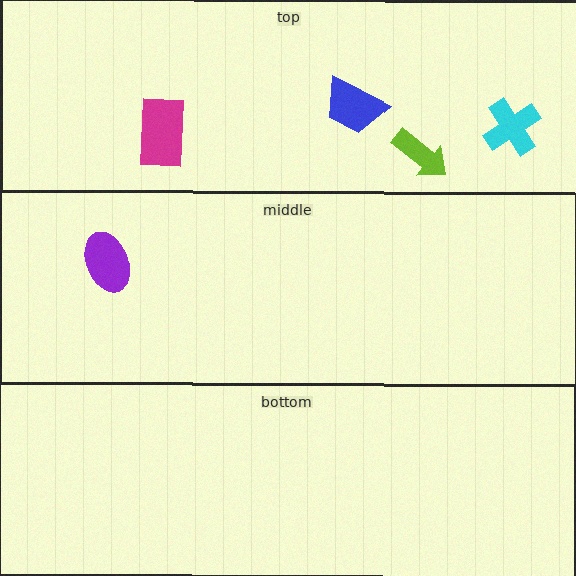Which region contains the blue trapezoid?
The top region.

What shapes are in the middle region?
The purple ellipse.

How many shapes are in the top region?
4.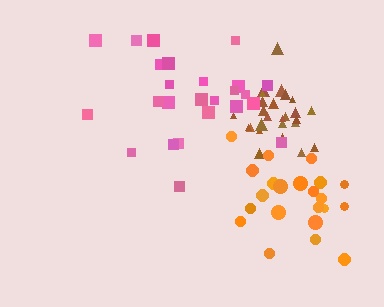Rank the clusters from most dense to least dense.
brown, orange, pink.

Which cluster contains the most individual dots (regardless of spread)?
Brown (26).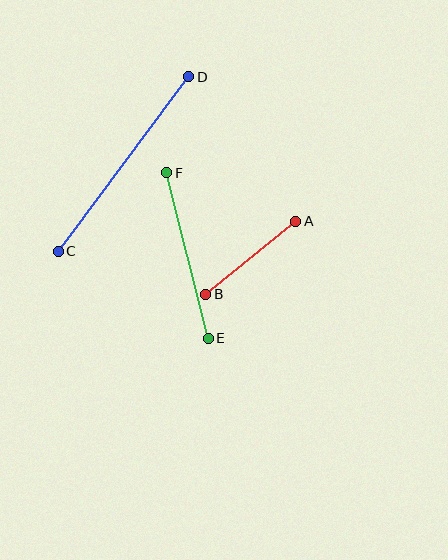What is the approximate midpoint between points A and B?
The midpoint is at approximately (251, 258) pixels.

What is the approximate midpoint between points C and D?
The midpoint is at approximately (124, 164) pixels.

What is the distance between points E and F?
The distance is approximately 170 pixels.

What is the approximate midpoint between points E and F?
The midpoint is at approximately (187, 256) pixels.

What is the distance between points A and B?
The distance is approximately 116 pixels.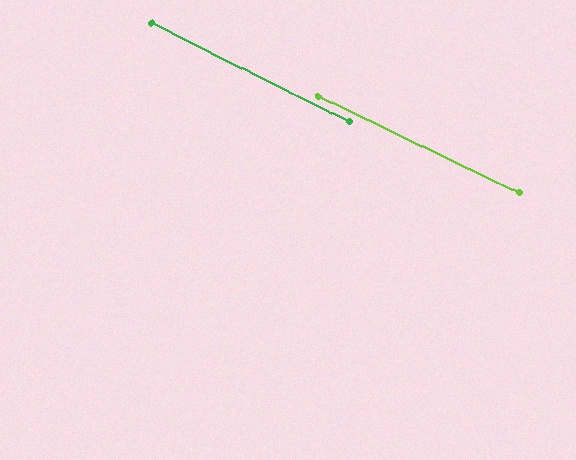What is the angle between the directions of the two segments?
Approximately 1 degree.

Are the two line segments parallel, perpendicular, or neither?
Parallel — their directions differ by only 0.8°.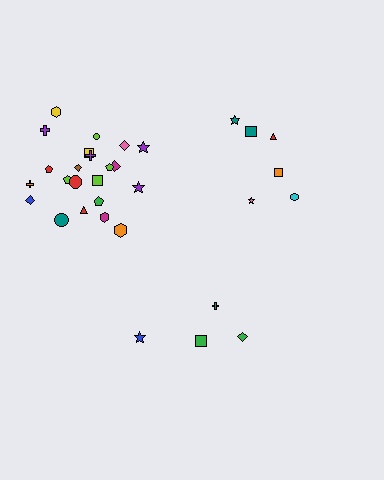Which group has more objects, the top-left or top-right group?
The top-left group.